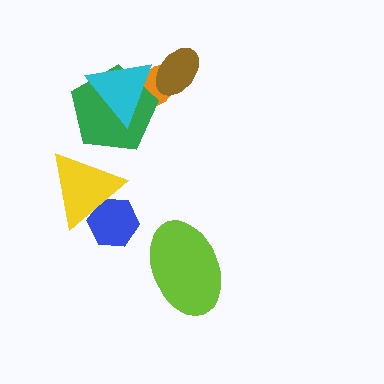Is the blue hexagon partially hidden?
Yes, it is partially covered by another shape.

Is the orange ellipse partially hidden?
Yes, it is partially covered by another shape.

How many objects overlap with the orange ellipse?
3 objects overlap with the orange ellipse.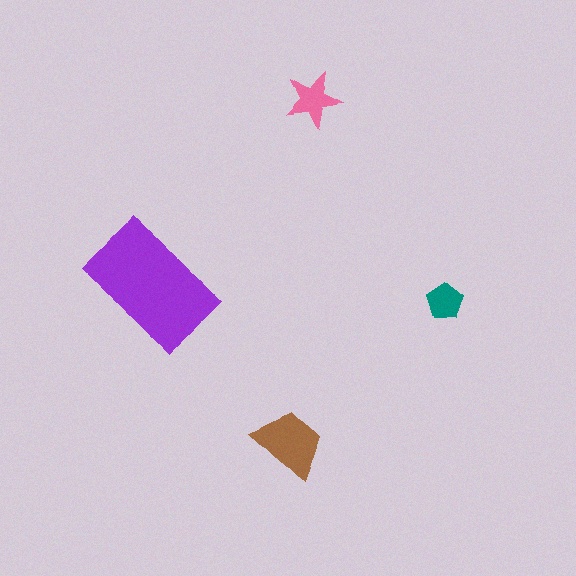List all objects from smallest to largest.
The teal pentagon, the pink star, the brown trapezoid, the purple rectangle.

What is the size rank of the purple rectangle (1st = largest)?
1st.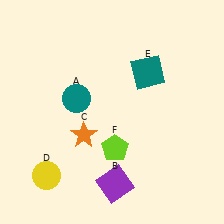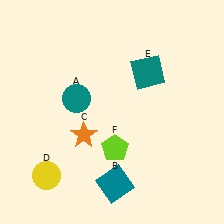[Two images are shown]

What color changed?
The square (B) changed from purple in Image 1 to teal in Image 2.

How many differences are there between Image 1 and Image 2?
There is 1 difference between the two images.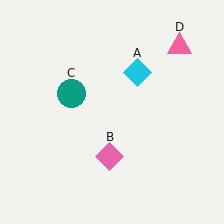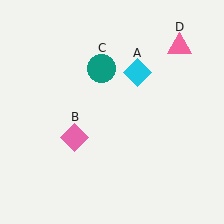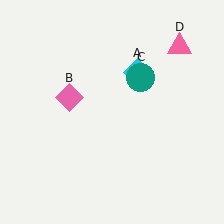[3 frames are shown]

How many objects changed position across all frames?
2 objects changed position: pink diamond (object B), teal circle (object C).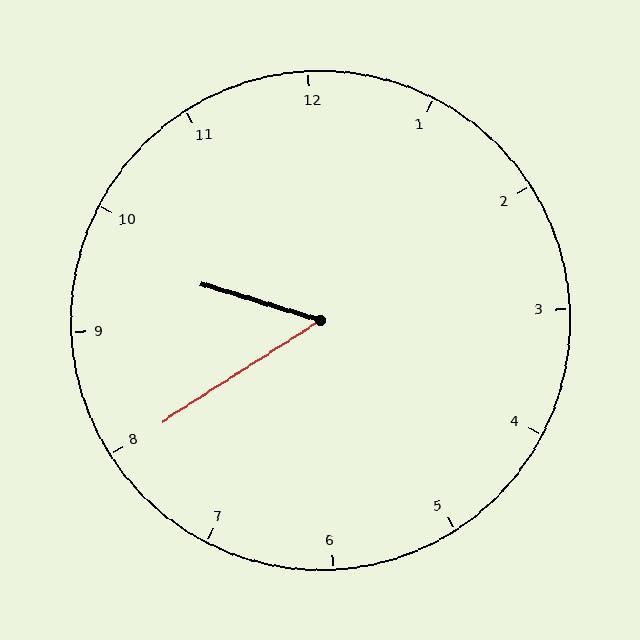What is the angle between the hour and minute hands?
Approximately 50 degrees.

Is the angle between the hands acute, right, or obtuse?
It is acute.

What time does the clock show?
9:40.